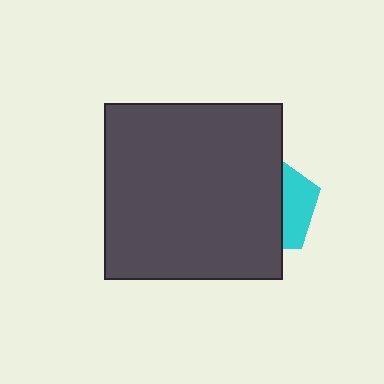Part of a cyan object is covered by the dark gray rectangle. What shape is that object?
It is a pentagon.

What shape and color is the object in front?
The object in front is a dark gray rectangle.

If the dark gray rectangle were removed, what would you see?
You would see the complete cyan pentagon.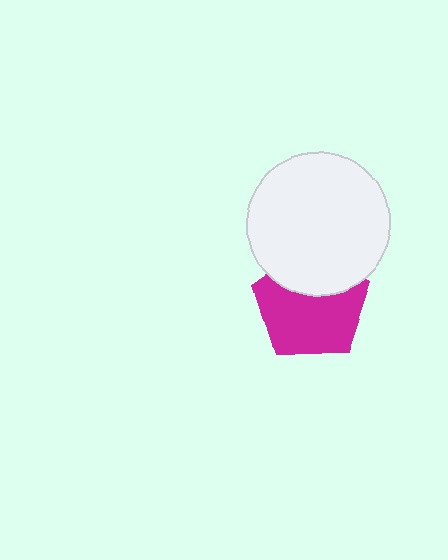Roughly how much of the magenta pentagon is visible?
Most of it is visible (roughly 67%).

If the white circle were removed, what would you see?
You would see the complete magenta pentagon.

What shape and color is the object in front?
The object in front is a white circle.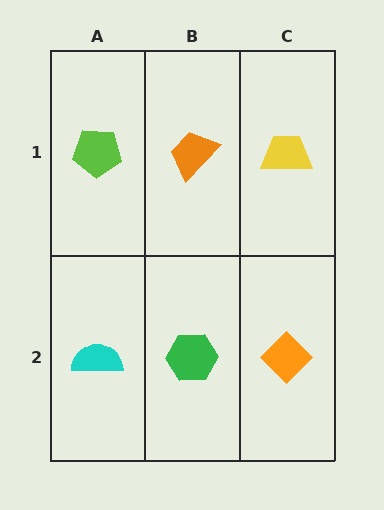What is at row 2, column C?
An orange diamond.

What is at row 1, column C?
A yellow trapezoid.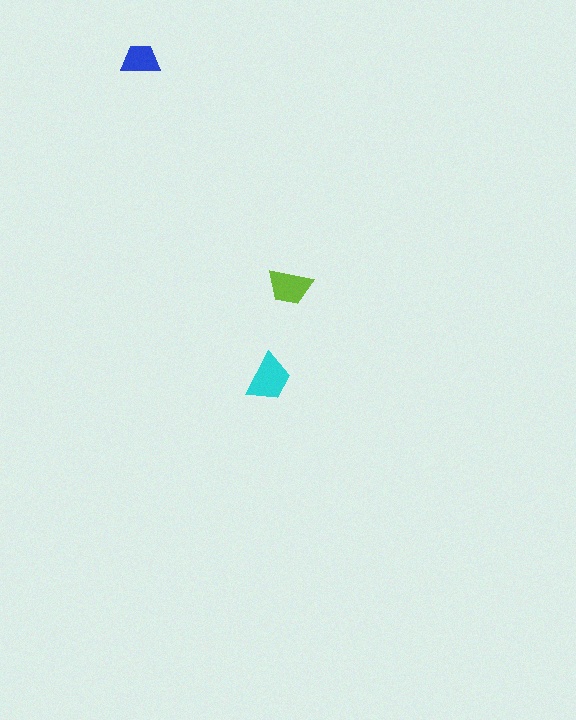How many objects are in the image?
There are 3 objects in the image.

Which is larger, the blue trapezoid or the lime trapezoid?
The lime one.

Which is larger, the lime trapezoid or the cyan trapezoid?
The cyan one.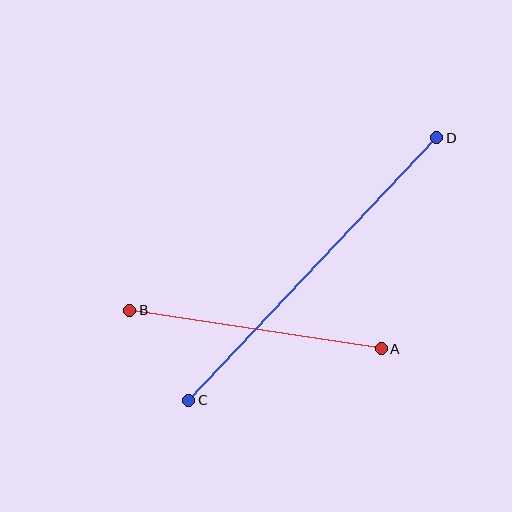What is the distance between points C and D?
The distance is approximately 361 pixels.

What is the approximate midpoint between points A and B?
The midpoint is at approximately (255, 330) pixels.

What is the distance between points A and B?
The distance is approximately 254 pixels.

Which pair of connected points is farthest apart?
Points C and D are farthest apart.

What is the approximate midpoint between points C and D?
The midpoint is at approximately (313, 269) pixels.